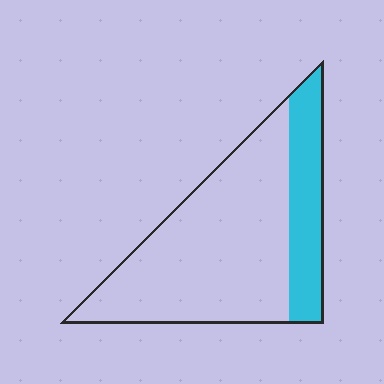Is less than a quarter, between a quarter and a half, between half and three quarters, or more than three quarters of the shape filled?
Less than a quarter.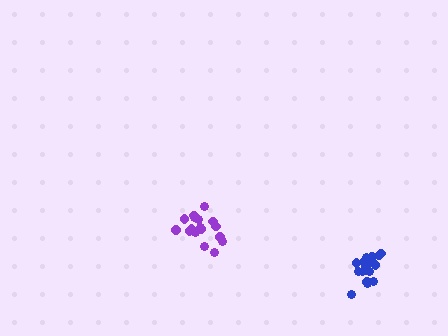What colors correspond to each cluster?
The clusters are colored: purple, blue.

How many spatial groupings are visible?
There are 2 spatial groupings.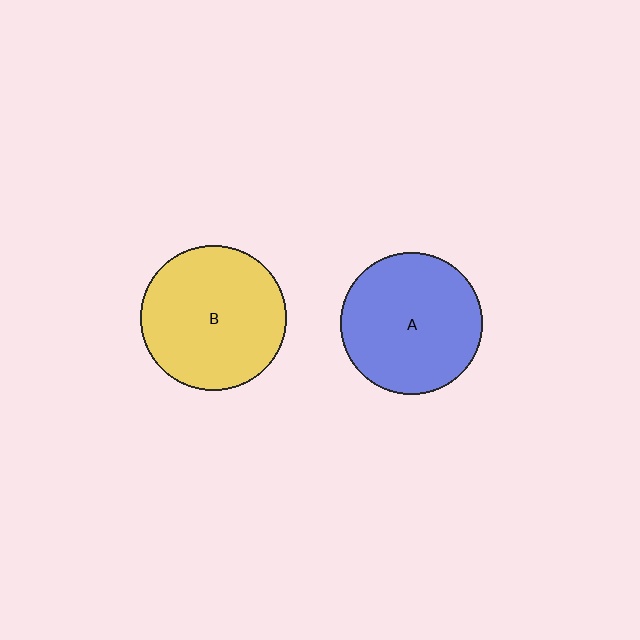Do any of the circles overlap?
No, none of the circles overlap.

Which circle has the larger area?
Circle B (yellow).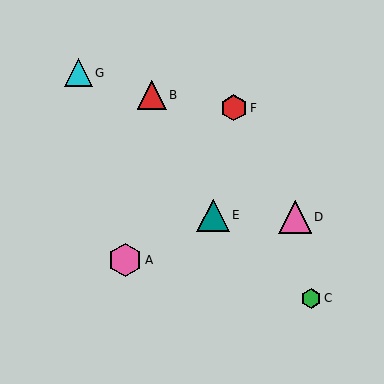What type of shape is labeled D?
Shape D is a pink triangle.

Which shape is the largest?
The pink hexagon (labeled A) is the largest.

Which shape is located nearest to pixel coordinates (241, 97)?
The red hexagon (labeled F) at (234, 108) is nearest to that location.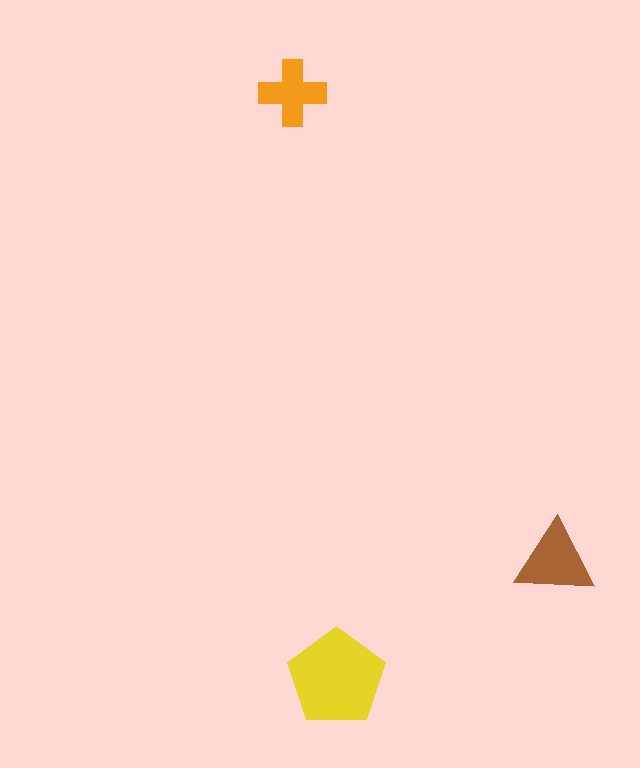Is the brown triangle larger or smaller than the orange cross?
Larger.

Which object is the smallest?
The orange cross.